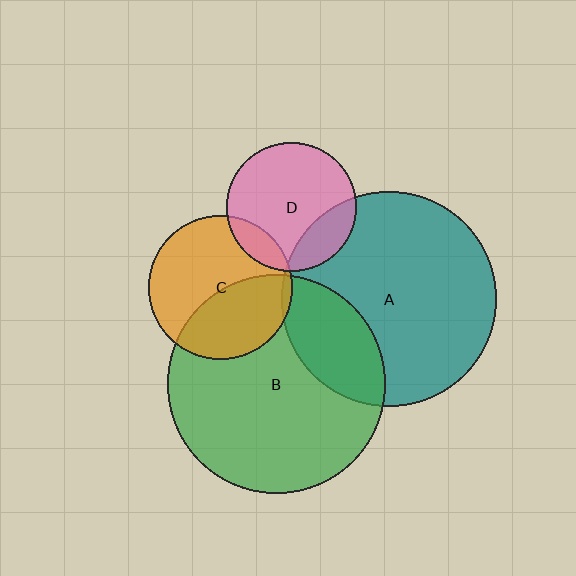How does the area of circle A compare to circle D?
Approximately 2.8 times.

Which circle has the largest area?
Circle B (green).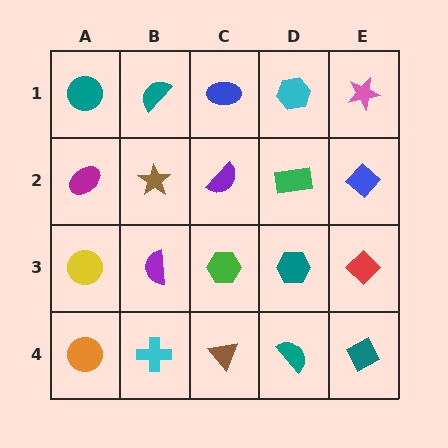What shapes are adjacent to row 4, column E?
A red diamond (row 3, column E), a teal semicircle (row 4, column D).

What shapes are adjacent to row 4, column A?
A yellow circle (row 3, column A), a cyan cross (row 4, column B).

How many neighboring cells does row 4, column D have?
3.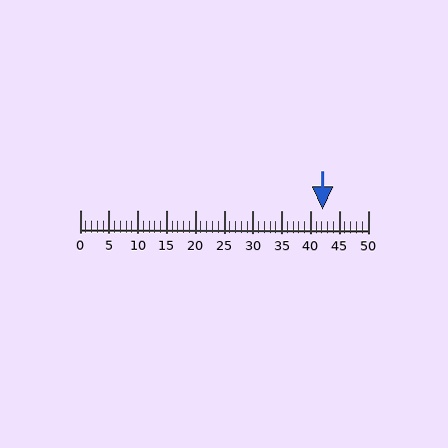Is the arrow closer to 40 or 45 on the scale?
The arrow is closer to 40.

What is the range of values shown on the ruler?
The ruler shows values from 0 to 50.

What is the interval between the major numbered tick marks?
The major tick marks are spaced 5 units apart.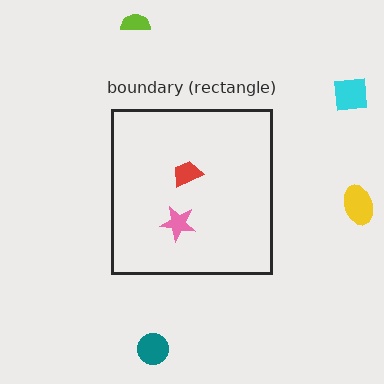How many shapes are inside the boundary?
2 inside, 4 outside.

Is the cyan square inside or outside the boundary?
Outside.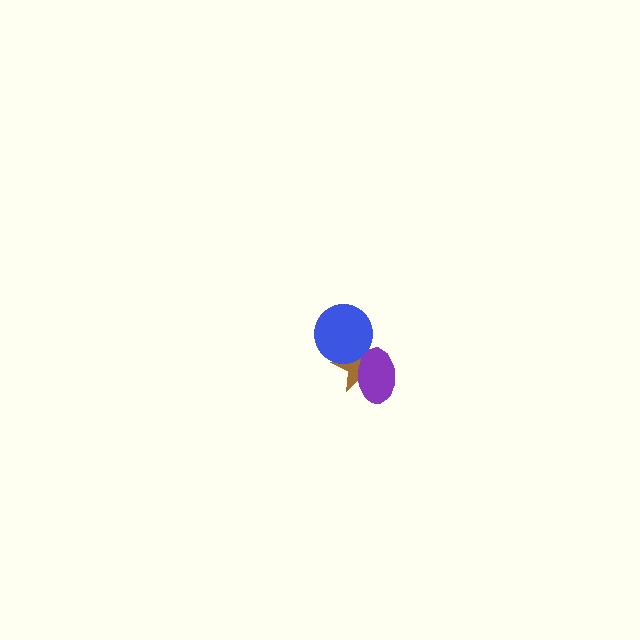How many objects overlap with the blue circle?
1 object overlaps with the blue circle.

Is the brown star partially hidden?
Yes, it is partially covered by another shape.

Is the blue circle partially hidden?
No, no other shape covers it.